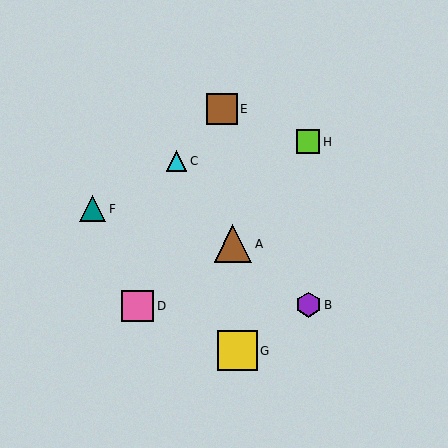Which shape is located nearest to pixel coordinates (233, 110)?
The brown square (labeled E) at (222, 109) is nearest to that location.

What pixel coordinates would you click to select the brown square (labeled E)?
Click at (222, 109) to select the brown square E.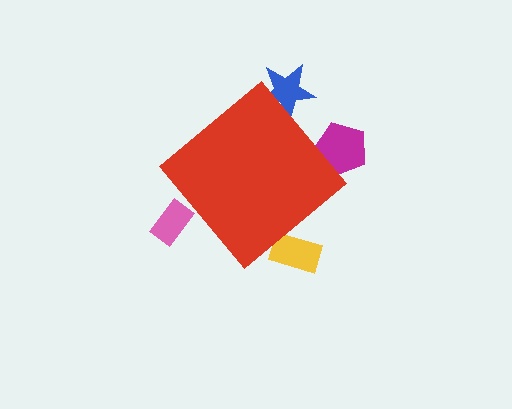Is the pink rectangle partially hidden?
Yes, the pink rectangle is partially hidden behind the red diamond.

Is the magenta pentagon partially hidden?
Yes, the magenta pentagon is partially hidden behind the red diamond.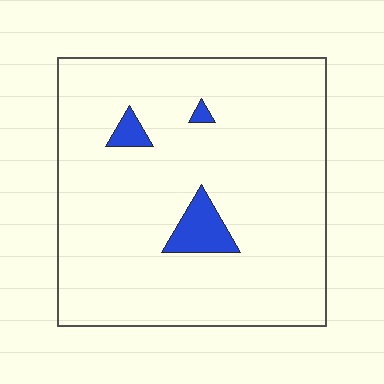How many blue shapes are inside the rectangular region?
3.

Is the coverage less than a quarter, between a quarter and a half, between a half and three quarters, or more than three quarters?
Less than a quarter.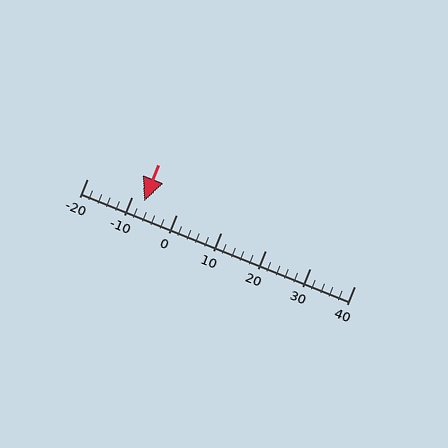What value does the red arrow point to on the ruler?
The red arrow points to approximately -7.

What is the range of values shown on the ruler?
The ruler shows values from -20 to 40.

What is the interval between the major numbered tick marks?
The major tick marks are spaced 10 units apart.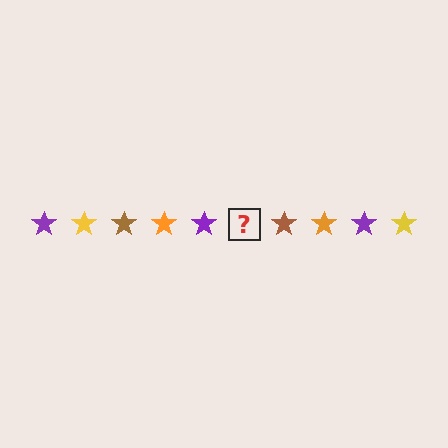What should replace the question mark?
The question mark should be replaced with a yellow star.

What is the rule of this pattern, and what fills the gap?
The rule is that the pattern cycles through purple, yellow, brown, orange stars. The gap should be filled with a yellow star.